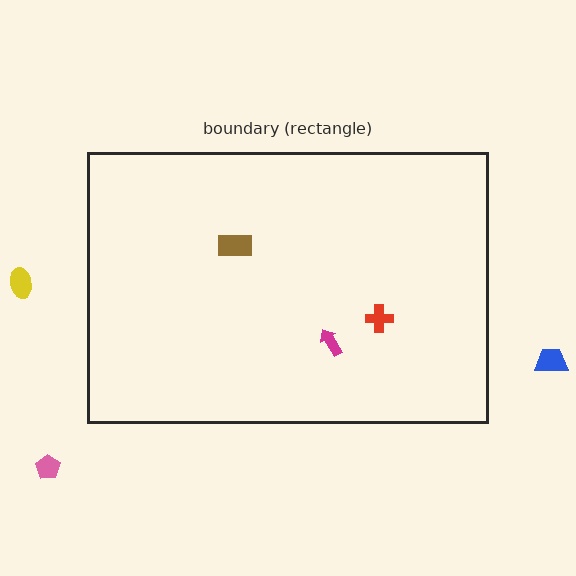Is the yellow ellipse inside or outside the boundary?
Outside.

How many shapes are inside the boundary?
3 inside, 3 outside.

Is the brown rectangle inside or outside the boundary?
Inside.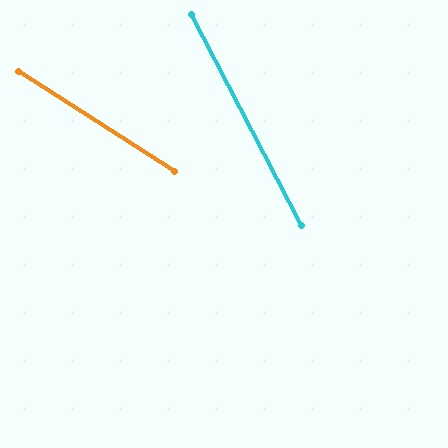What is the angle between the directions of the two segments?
Approximately 30 degrees.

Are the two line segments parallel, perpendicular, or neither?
Neither parallel nor perpendicular — they differ by about 30°.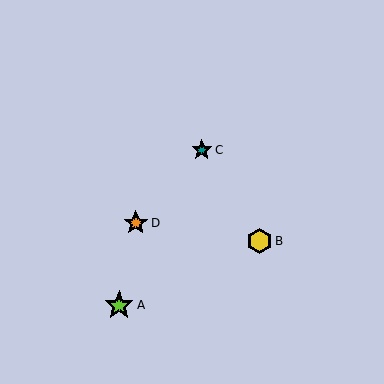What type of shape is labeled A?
Shape A is a lime star.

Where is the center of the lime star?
The center of the lime star is at (119, 305).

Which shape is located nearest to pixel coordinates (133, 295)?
The lime star (labeled A) at (119, 305) is nearest to that location.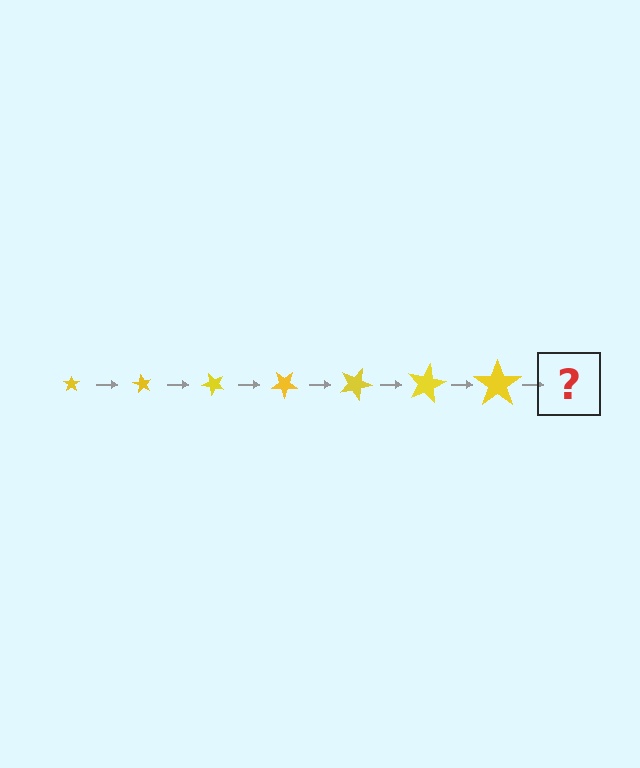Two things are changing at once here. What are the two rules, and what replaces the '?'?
The two rules are that the star grows larger each step and it rotates 60 degrees each step. The '?' should be a star, larger than the previous one and rotated 420 degrees from the start.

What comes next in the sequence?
The next element should be a star, larger than the previous one and rotated 420 degrees from the start.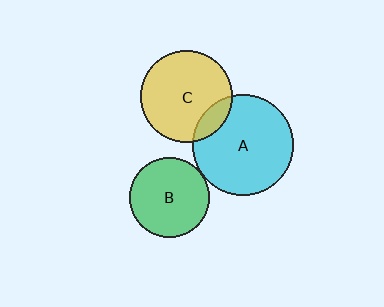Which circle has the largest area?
Circle A (cyan).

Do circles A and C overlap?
Yes.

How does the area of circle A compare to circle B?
Approximately 1.6 times.